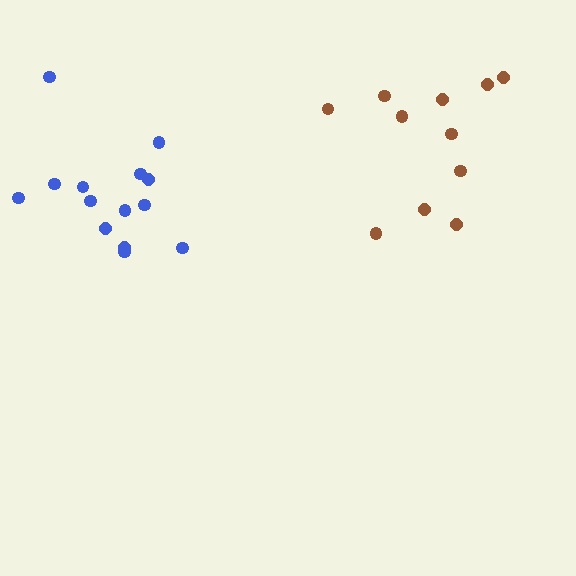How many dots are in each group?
Group 1: 14 dots, Group 2: 11 dots (25 total).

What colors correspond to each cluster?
The clusters are colored: blue, brown.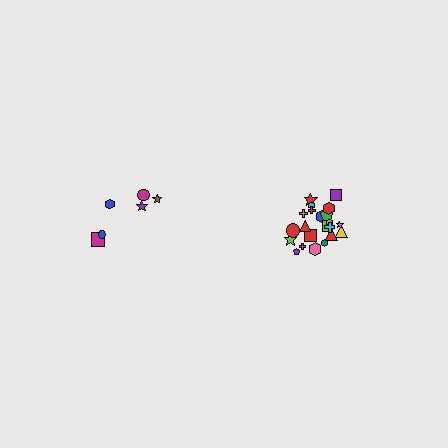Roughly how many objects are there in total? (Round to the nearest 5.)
Roughly 30 objects in total.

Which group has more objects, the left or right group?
The right group.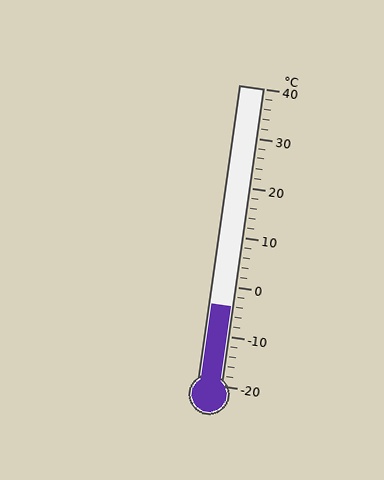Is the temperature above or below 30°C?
The temperature is below 30°C.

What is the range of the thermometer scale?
The thermometer scale ranges from -20°C to 40°C.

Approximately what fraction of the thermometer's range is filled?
The thermometer is filled to approximately 25% of its range.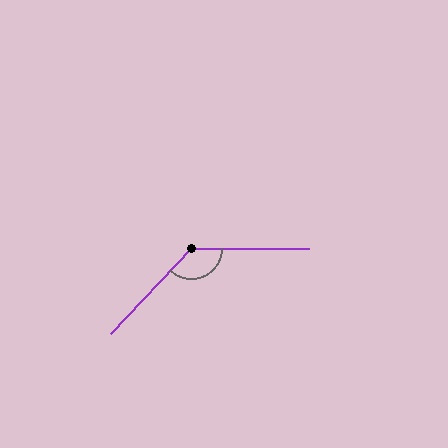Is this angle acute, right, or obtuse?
It is obtuse.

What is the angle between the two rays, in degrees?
Approximately 133 degrees.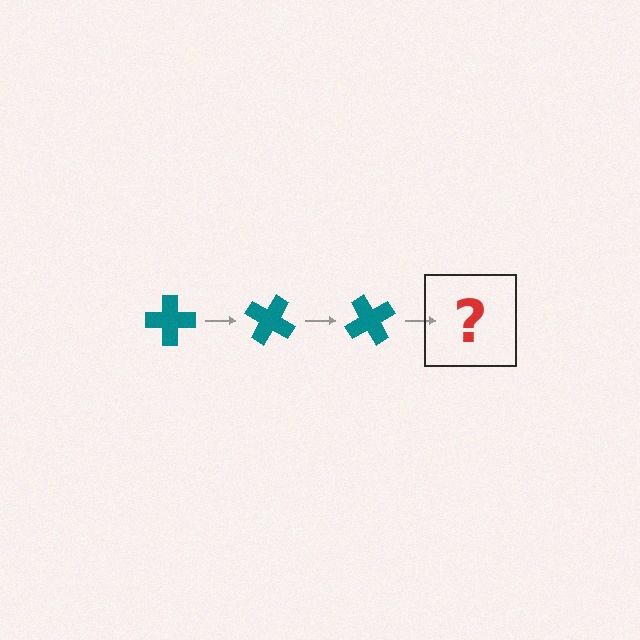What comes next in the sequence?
The next element should be a teal cross rotated 90 degrees.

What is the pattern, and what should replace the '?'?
The pattern is that the cross rotates 30 degrees each step. The '?' should be a teal cross rotated 90 degrees.